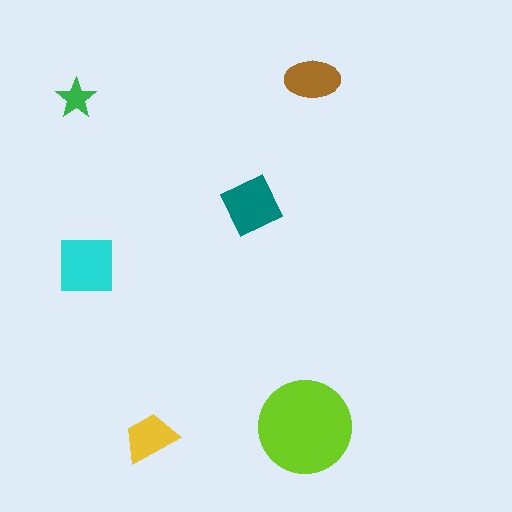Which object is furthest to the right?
The brown ellipse is rightmost.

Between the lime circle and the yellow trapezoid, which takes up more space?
The lime circle.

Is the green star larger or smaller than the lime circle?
Smaller.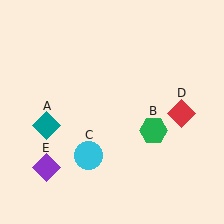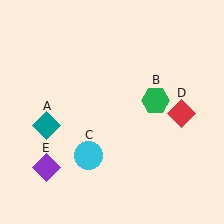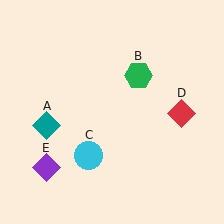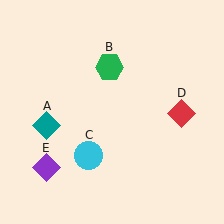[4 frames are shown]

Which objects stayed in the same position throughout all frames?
Teal diamond (object A) and cyan circle (object C) and red diamond (object D) and purple diamond (object E) remained stationary.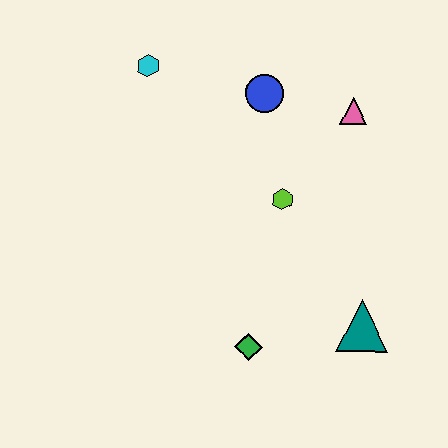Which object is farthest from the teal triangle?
The cyan hexagon is farthest from the teal triangle.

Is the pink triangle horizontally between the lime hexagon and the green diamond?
No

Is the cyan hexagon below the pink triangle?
No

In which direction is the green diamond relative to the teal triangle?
The green diamond is to the left of the teal triangle.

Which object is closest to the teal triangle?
The green diamond is closest to the teal triangle.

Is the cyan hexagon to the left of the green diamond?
Yes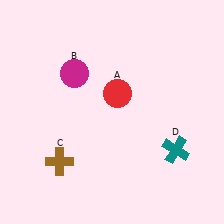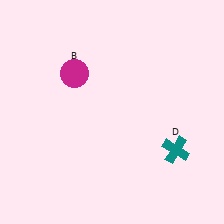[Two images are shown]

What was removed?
The brown cross (C), the red circle (A) were removed in Image 2.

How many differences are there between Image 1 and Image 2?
There are 2 differences between the two images.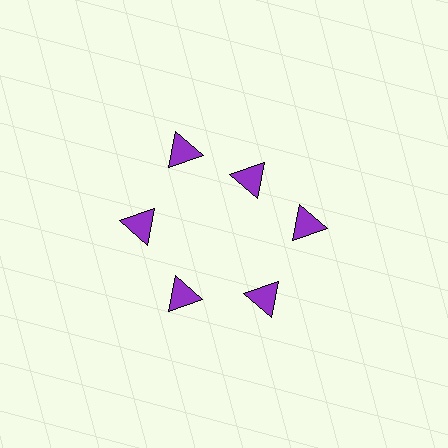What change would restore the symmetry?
The symmetry would be restored by moving it outward, back onto the ring so that all 6 triangles sit at equal angles and equal distance from the center.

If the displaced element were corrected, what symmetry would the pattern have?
It would have 6-fold rotational symmetry — the pattern would map onto itself every 60 degrees.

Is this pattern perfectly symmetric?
No. The 6 purple triangles are arranged in a ring, but one element near the 1 o'clock position is pulled inward toward the center, breaking the 6-fold rotational symmetry.